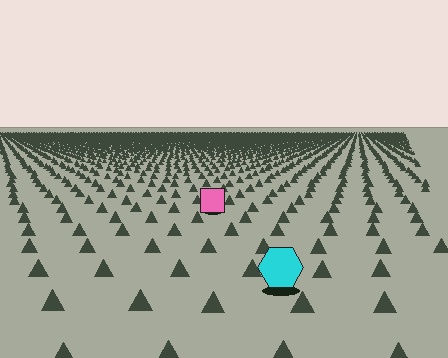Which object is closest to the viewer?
The cyan hexagon is closest. The texture marks near it are larger and more spread out.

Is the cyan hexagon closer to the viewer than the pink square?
Yes. The cyan hexagon is closer — you can tell from the texture gradient: the ground texture is coarser near it.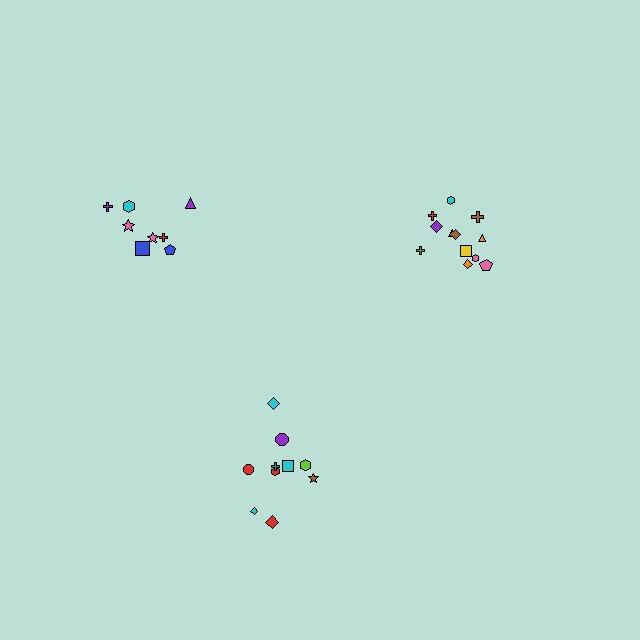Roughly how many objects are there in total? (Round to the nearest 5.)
Roughly 30 objects in total.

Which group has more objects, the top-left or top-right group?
The top-right group.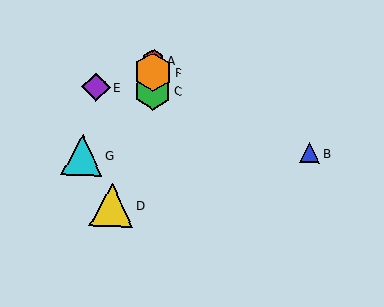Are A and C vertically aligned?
Yes, both are at x≈153.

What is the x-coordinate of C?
Object C is at x≈152.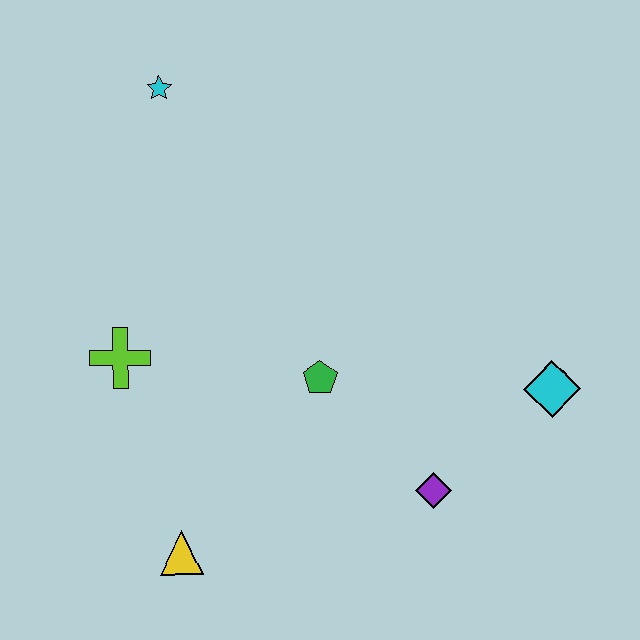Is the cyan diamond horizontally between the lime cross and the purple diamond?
No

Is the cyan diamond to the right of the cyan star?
Yes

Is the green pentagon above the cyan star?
No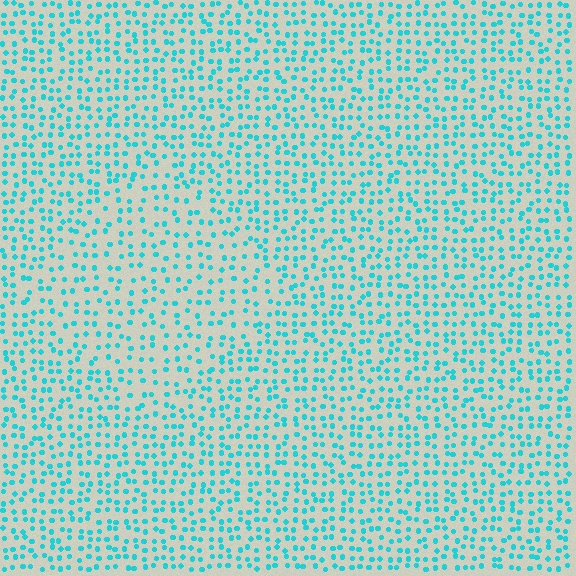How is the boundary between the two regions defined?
The boundary is defined by a change in element density (approximately 1.5x ratio). All elements are the same color, size, and shape.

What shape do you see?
I see a diamond.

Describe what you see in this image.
The image contains small cyan elements arranged at two different densities. A diamond-shaped region is visible where the elements are less densely packed than the surrounding area.